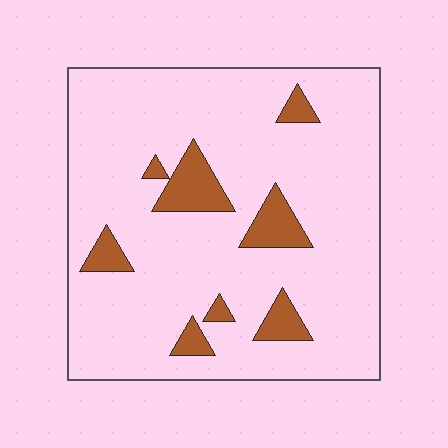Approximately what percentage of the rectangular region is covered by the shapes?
Approximately 10%.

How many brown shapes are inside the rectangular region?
8.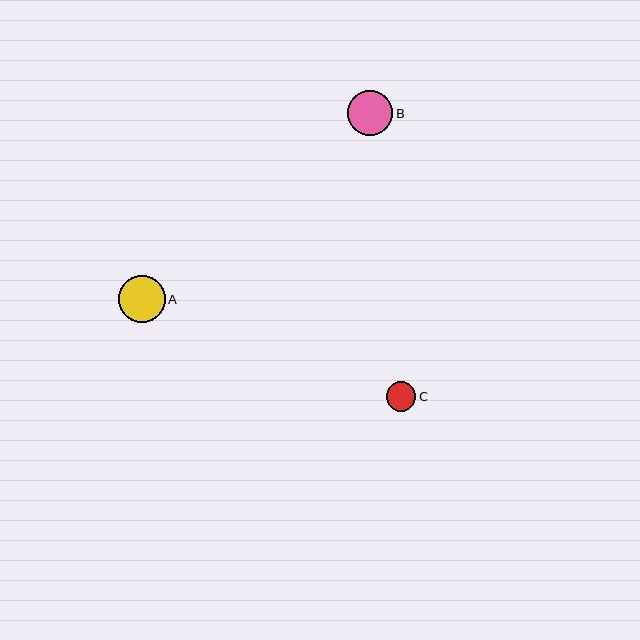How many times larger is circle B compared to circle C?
Circle B is approximately 1.5 times the size of circle C.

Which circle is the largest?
Circle A is the largest with a size of approximately 47 pixels.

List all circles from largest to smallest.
From largest to smallest: A, B, C.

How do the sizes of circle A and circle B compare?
Circle A and circle B are approximately the same size.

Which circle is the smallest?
Circle C is the smallest with a size of approximately 30 pixels.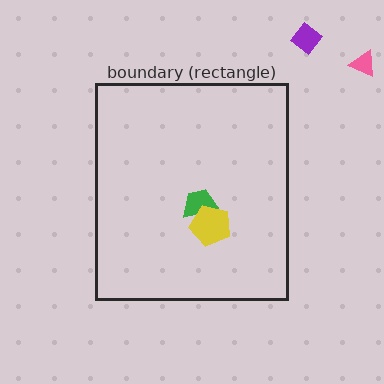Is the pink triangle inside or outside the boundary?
Outside.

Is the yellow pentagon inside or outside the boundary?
Inside.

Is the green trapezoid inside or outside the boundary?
Inside.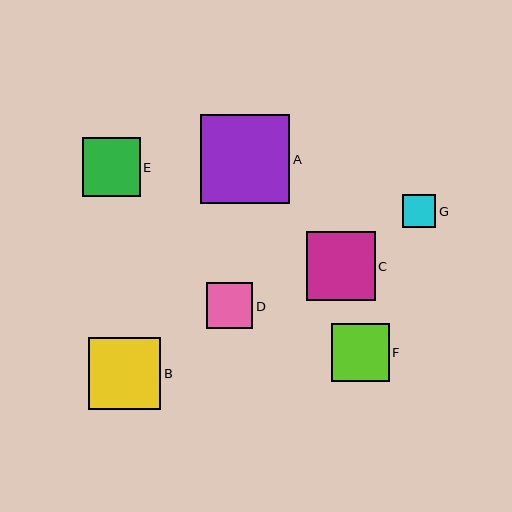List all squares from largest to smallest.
From largest to smallest: A, B, C, E, F, D, G.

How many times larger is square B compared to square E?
Square B is approximately 1.2 times the size of square E.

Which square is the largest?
Square A is the largest with a size of approximately 89 pixels.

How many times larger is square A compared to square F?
Square A is approximately 1.5 times the size of square F.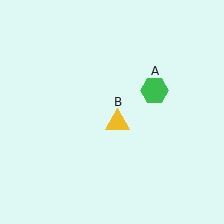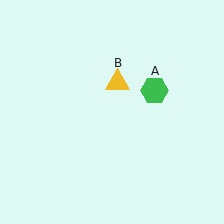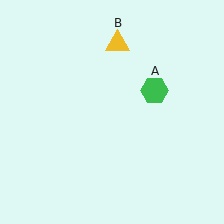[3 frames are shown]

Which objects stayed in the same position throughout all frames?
Green hexagon (object A) remained stationary.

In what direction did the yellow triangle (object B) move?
The yellow triangle (object B) moved up.